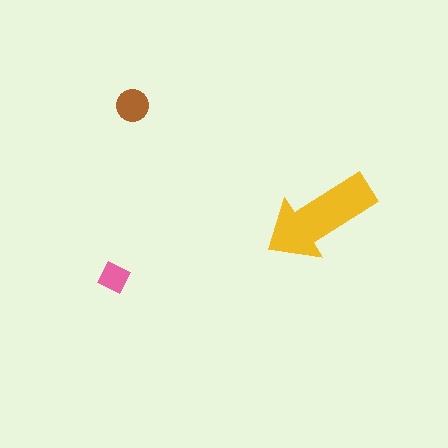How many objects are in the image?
There are 3 objects in the image.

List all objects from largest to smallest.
The yellow arrow, the brown circle, the pink diamond.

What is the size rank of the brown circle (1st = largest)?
2nd.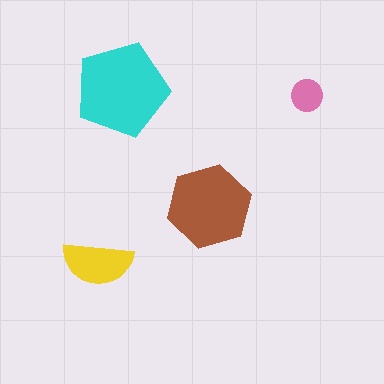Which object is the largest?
The cyan pentagon.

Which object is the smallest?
The pink circle.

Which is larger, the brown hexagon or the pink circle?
The brown hexagon.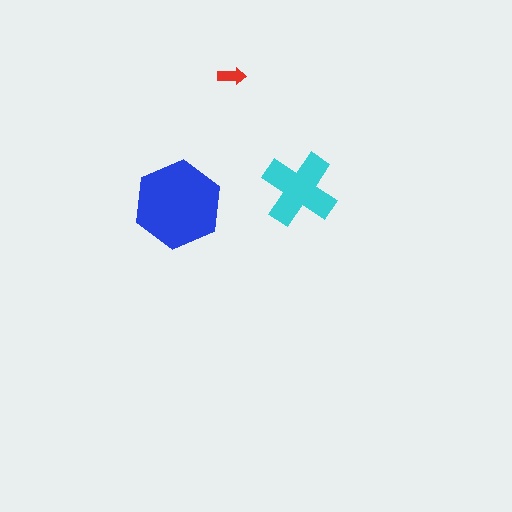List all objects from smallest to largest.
The red arrow, the cyan cross, the blue hexagon.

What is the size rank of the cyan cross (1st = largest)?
2nd.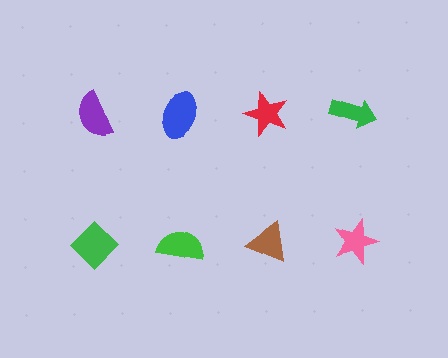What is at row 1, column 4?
A green arrow.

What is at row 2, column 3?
A brown triangle.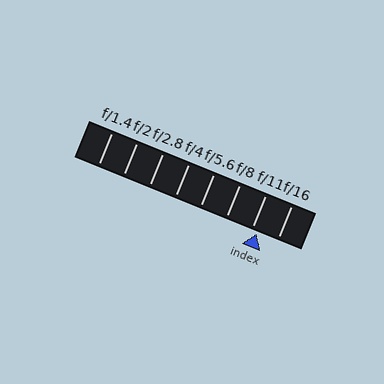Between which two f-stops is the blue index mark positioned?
The index mark is between f/11 and f/16.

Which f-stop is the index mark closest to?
The index mark is closest to f/11.